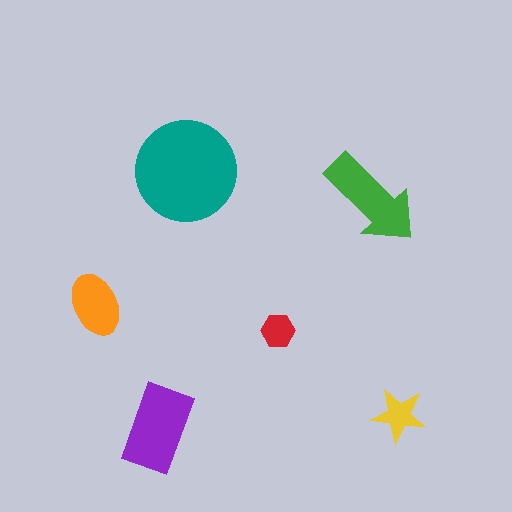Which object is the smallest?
The red hexagon.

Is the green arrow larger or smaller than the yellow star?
Larger.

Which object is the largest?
The teal circle.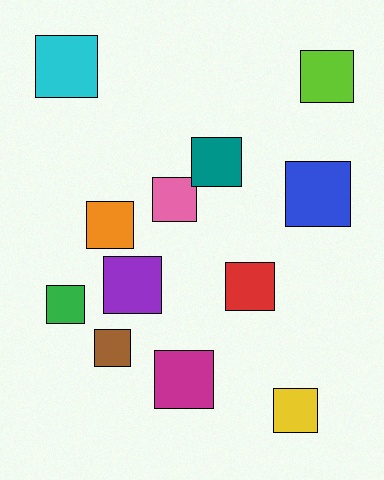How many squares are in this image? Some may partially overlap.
There are 12 squares.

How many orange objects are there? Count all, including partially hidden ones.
There is 1 orange object.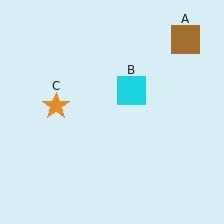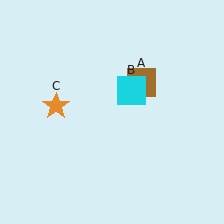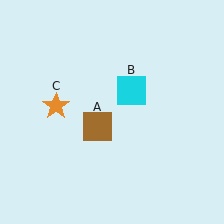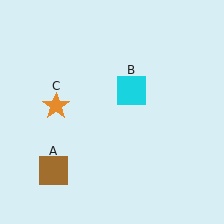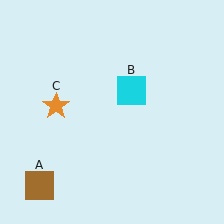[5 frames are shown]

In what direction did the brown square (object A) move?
The brown square (object A) moved down and to the left.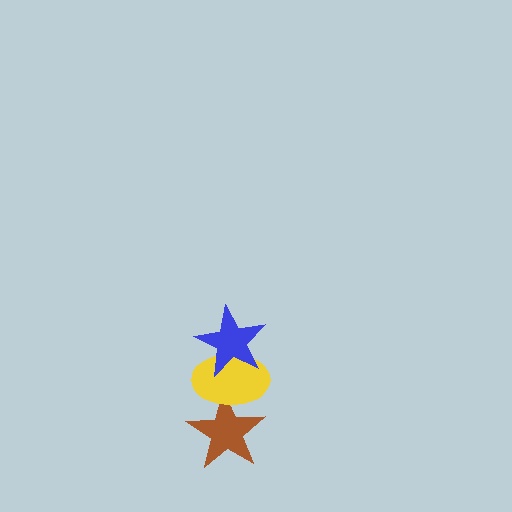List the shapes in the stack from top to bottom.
From top to bottom: the blue star, the yellow ellipse, the brown star.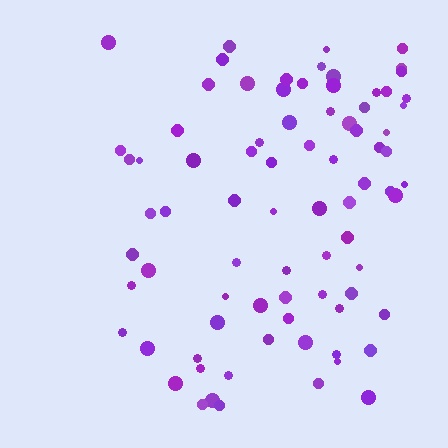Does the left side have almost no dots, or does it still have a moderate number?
Still a moderate number, just noticeably fewer than the right.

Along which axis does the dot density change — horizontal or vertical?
Horizontal.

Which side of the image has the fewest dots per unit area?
The left.